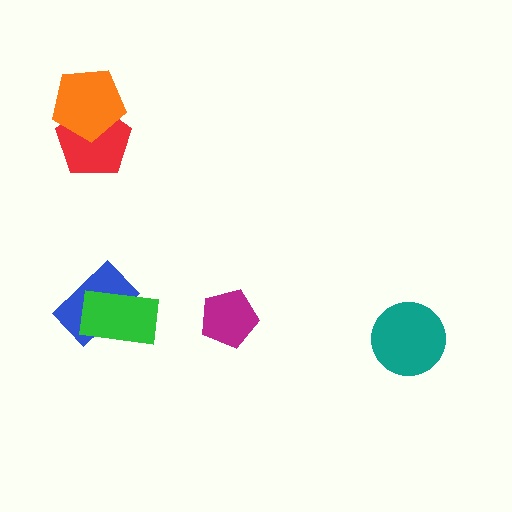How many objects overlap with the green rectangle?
1 object overlaps with the green rectangle.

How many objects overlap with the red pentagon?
1 object overlaps with the red pentagon.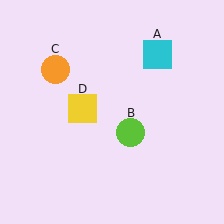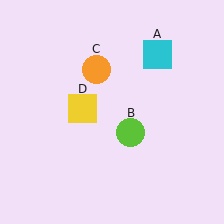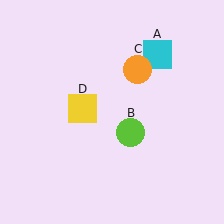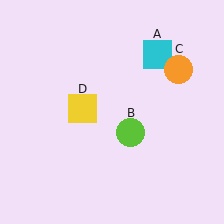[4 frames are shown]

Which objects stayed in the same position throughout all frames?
Cyan square (object A) and lime circle (object B) and yellow square (object D) remained stationary.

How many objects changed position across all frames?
1 object changed position: orange circle (object C).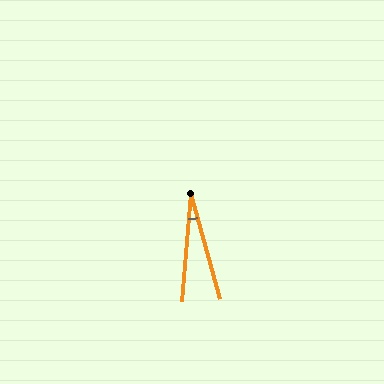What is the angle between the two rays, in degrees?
Approximately 20 degrees.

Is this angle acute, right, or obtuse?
It is acute.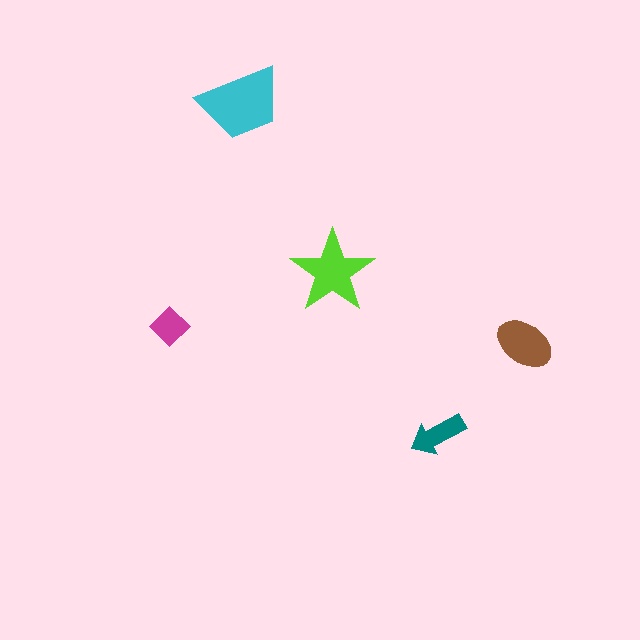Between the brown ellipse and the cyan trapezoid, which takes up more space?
The cyan trapezoid.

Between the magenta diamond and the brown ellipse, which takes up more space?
The brown ellipse.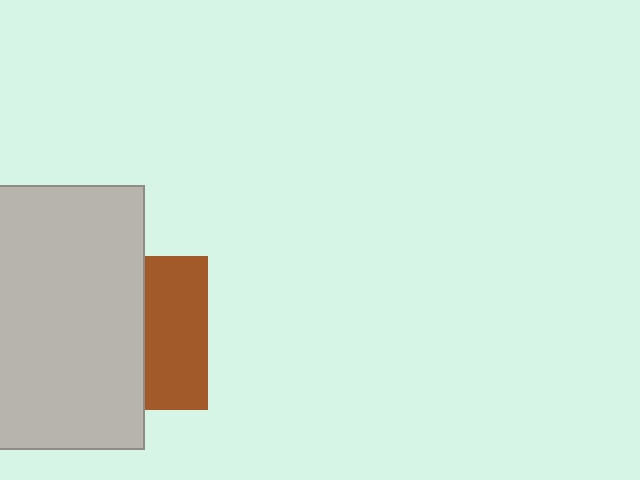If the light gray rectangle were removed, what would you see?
You would see the complete brown square.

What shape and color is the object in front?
The object in front is a light gray rectangle.